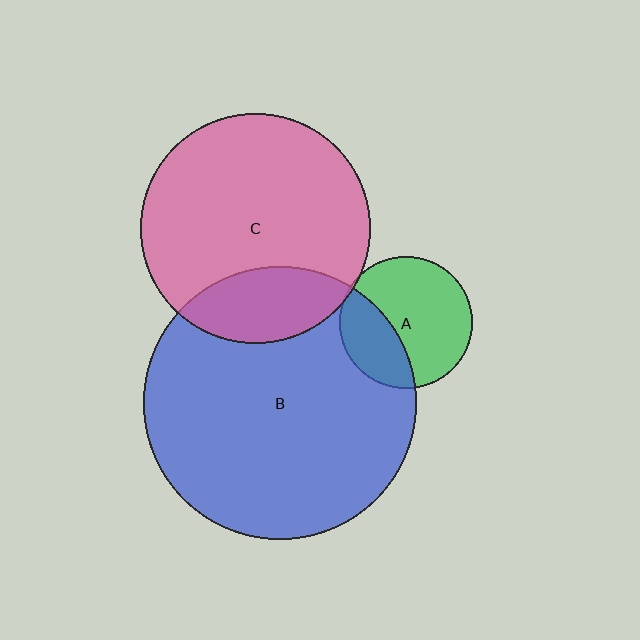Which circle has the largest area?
Circle B (blue).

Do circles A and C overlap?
Yes.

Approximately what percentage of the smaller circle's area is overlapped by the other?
Approximately 5%.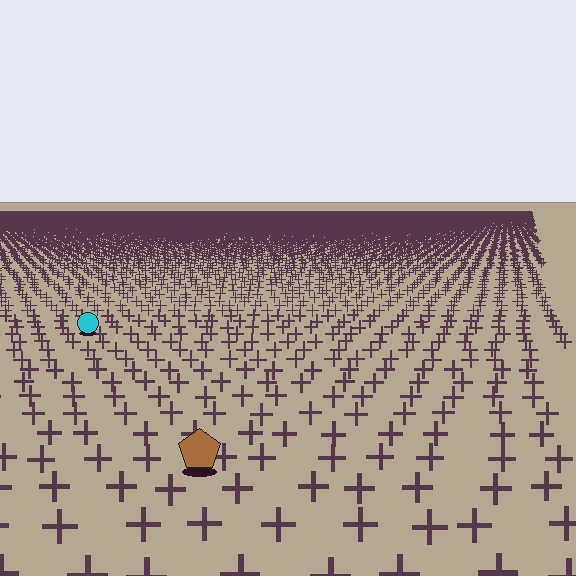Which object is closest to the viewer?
The brown pentagon is closest. The texture marks near it are larger and more spread out.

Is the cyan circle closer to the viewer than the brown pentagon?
No. The brown pentagon is closer — you can tell from the texture gradient: the ground texture is coarser near it.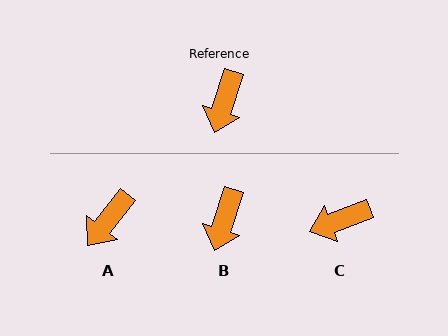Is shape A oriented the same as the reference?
No, it is off by about 21 degrees.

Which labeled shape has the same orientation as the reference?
B.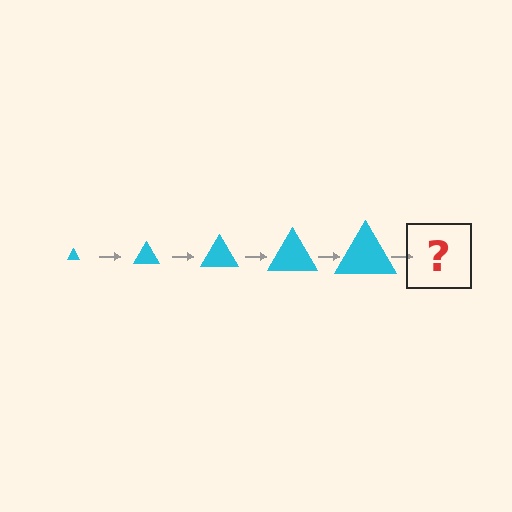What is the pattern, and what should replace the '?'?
The pattern is that the triangle gets progressively larger each step. The '?' should be a cyan triangle, larger than the previous one.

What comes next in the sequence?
The next element should be a cyan triangle, larger than the previous one.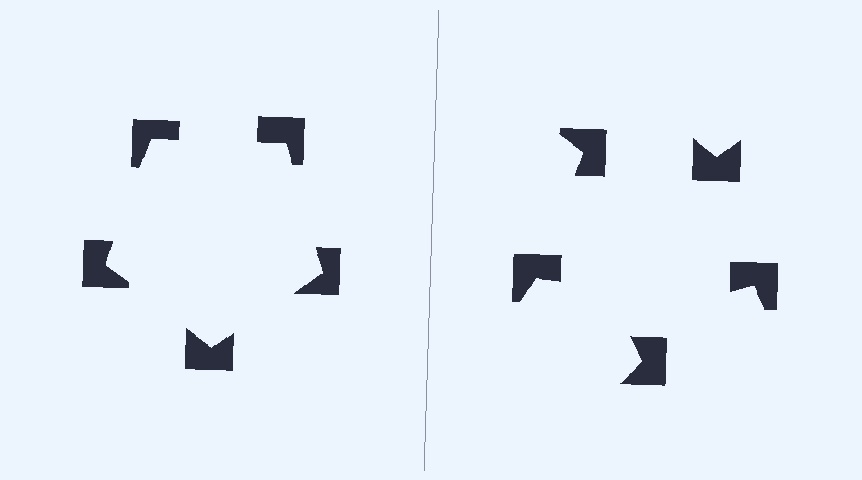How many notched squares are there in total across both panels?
10 — 5 on each side.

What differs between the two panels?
The notched squares are positioned identically on both sides; only the wedge orientations differ. On the left they align to a pentagon; on the right they are misaligned.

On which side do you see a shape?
An illusory pentagon appears on the left side. On the right side the wedge cuts are rotated, so no coherent shape forms.